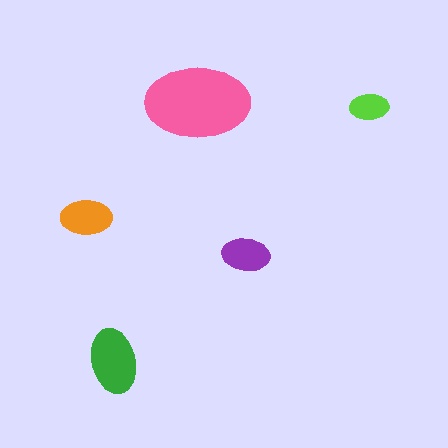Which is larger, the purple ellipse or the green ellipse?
The green one.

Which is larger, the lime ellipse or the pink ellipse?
The pink one.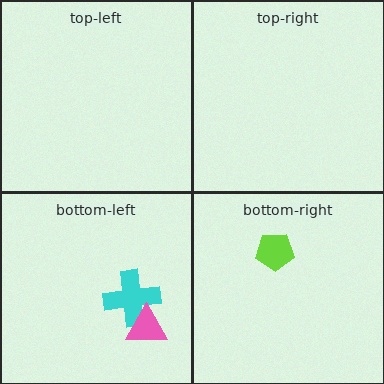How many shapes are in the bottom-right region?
1.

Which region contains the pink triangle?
The bottom-left region.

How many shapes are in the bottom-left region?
2.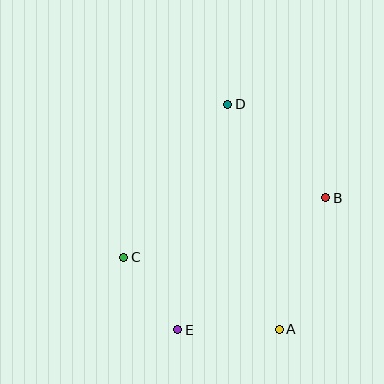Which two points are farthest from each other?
Points D and E are farthest from each other.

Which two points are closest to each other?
Points C and E are closest to each other.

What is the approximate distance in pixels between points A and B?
The distance between A and B is approximately 140 pixels.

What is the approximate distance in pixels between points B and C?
The distance between B and C is approximately 210 pixels.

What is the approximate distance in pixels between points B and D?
The distance between B and D is approximately 135 pixels.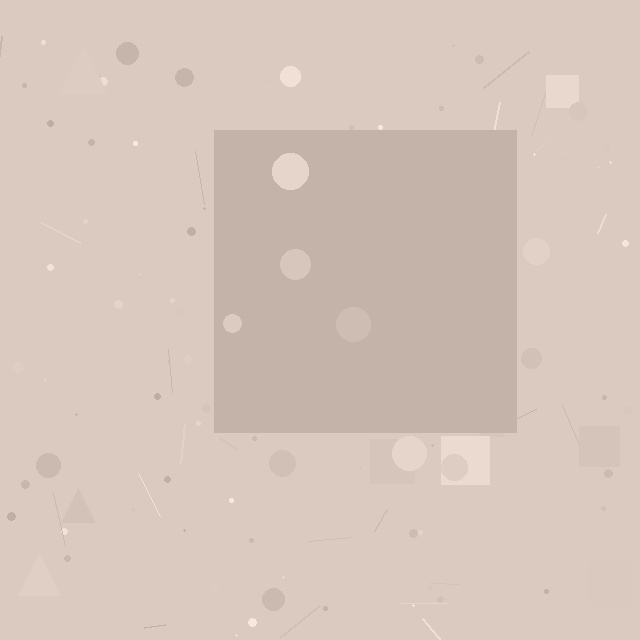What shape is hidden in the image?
A square is hidden in the image.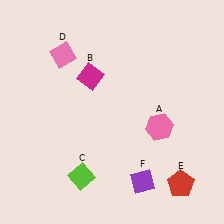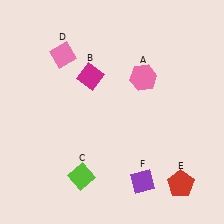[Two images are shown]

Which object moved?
The pink hexagon (A) moved up.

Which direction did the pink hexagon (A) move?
The pink hexagon (A) moved up.